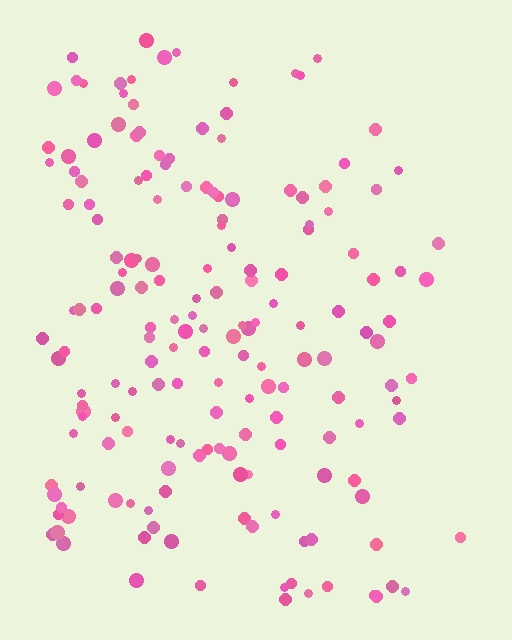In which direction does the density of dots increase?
From right to left, with the left side densest.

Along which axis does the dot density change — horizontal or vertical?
Horizontal.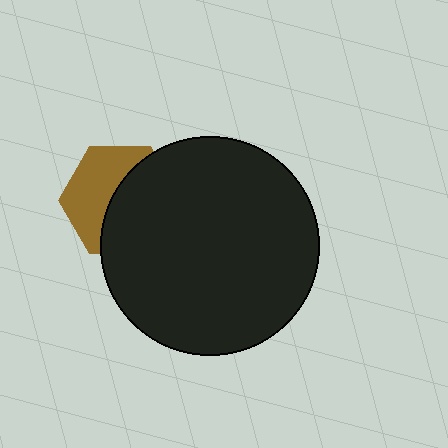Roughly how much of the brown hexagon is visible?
About half of it is visible (roughly 46%).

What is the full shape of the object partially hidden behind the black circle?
The partially hidden object is a brown hexagon.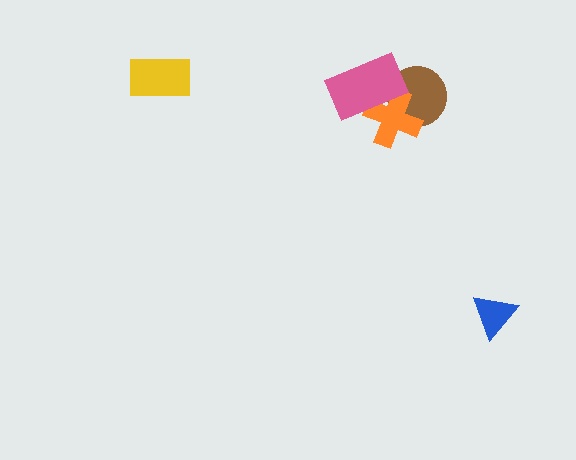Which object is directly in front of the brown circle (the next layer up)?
The orange cross is directly in front of the brown circle.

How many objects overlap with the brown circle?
2 objects overlap with the brown circle.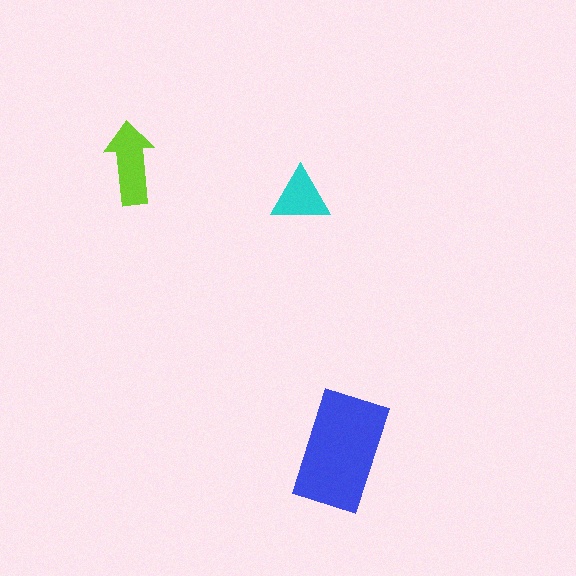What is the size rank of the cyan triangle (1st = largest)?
3rd.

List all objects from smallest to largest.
The cyan triangle, the lime arrow, the blue rectangle.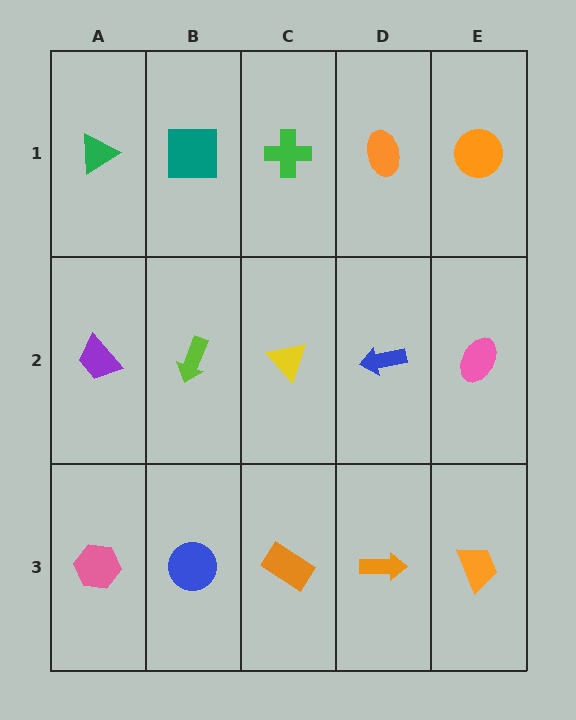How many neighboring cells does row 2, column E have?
3.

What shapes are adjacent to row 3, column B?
A lime arrow (row 2, column B), a pink hexagon (row 3, column A), an orange rectangle (row 3, column C).